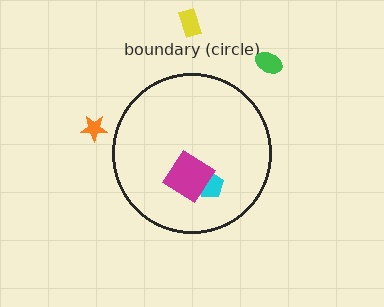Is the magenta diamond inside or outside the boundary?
Inside.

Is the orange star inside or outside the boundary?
Outside.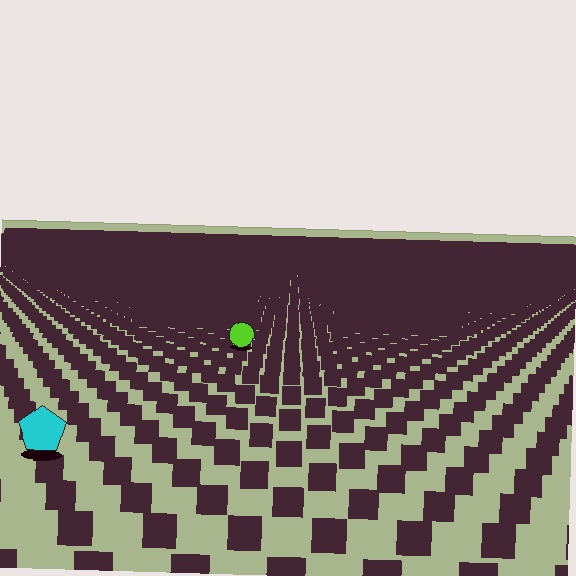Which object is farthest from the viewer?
The lime circle is farthest from the viewer. It appears smaller and the ground texture around it is denser.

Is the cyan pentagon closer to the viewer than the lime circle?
Yes. The cyan pentagon is closer — you can tell from the texture gradient: the ground texture is coarser near it.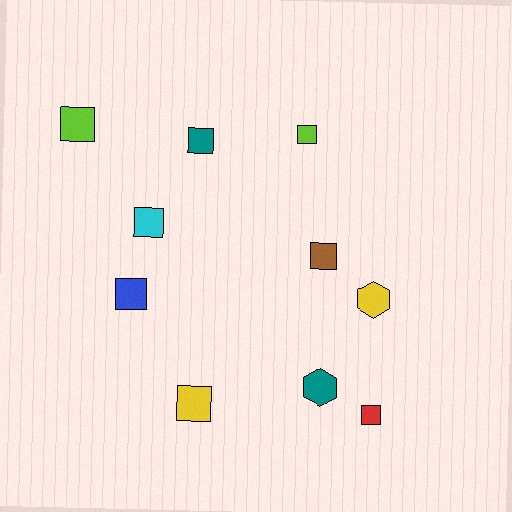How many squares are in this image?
There are 8 squares.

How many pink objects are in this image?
There are no pink objects.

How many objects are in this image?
There are 10 objects.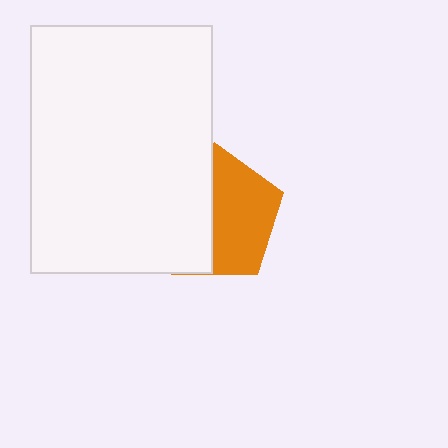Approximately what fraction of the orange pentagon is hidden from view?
Roughly 48% of the orange pentagon is hidden behind the white rectangle.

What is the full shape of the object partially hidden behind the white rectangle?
The partially hidden object is an orange pentagon.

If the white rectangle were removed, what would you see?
You would see the complete orange pentagon.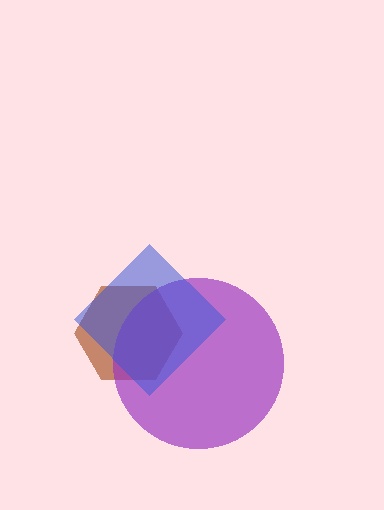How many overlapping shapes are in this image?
There are 3 overlapping shapes in the image.